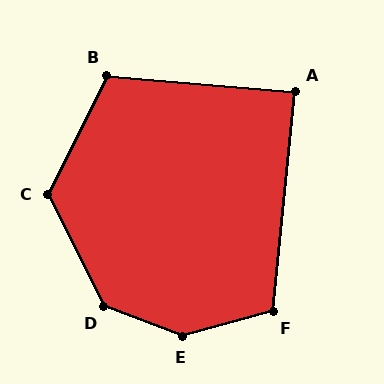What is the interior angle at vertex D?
Approximately 138 degrees (obtuse).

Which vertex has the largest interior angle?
E, at approximately 144 degrees.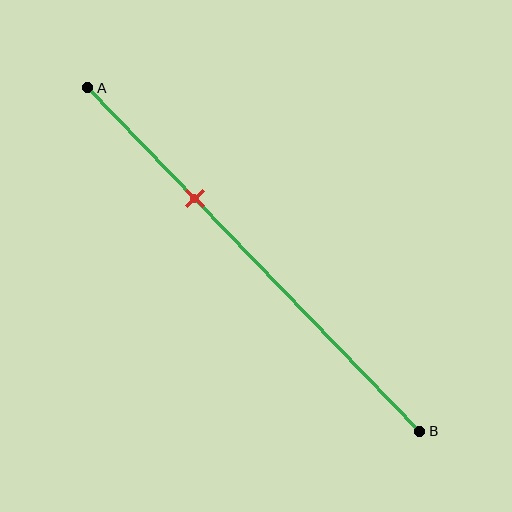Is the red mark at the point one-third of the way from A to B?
Yes, the mark is approximately at the one-third point.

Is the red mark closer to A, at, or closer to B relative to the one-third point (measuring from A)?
The red mark is approximately at the one-third point of segment AB.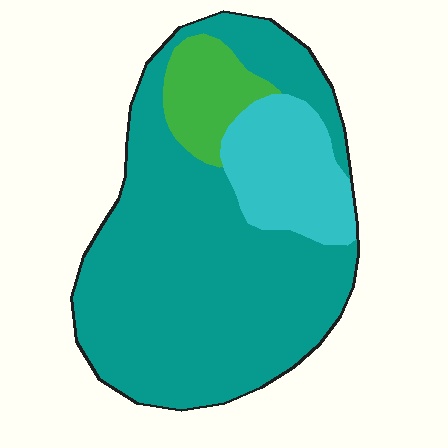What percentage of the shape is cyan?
Cyan takes up about one sixth (1/6) of the shape.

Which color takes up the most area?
Teal, at roughly 70%.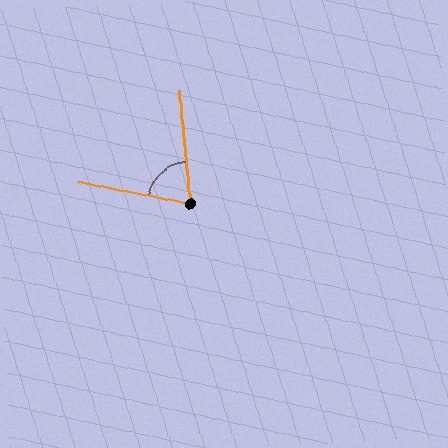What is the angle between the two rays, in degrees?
Approximately 74 degrees.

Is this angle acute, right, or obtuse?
It is acute.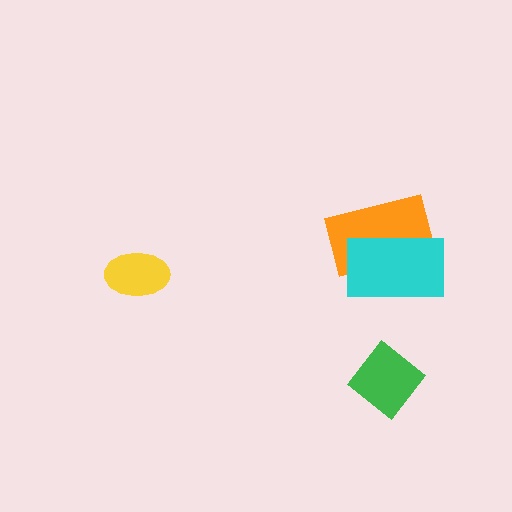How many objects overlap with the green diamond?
0 objects overlap with the green diamond.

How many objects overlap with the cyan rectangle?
1 object overlaps with the cyan rectangle.